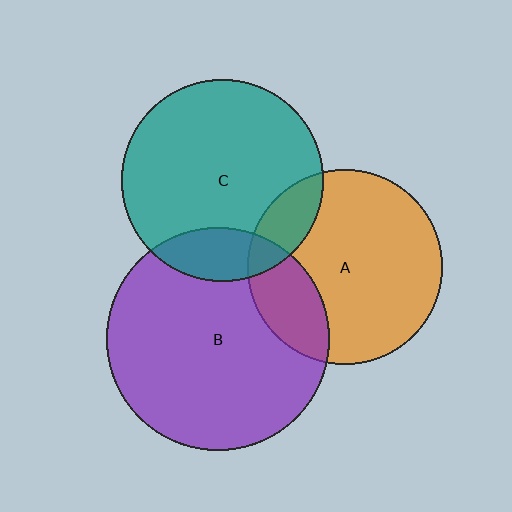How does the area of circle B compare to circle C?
Approximately 1.2 times.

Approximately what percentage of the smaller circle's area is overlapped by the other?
Approximately 15%.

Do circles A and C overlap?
Yes.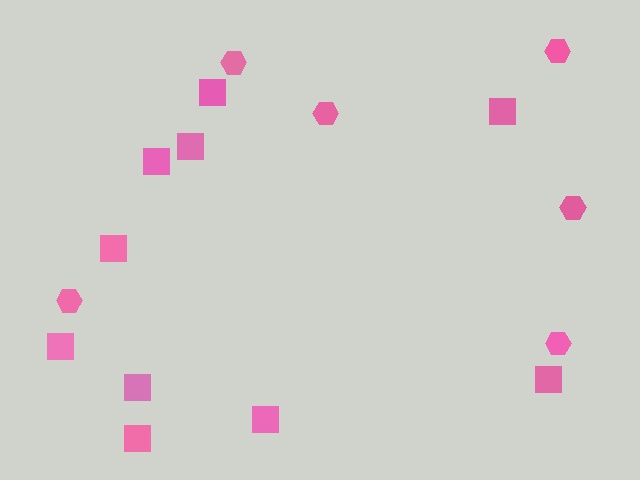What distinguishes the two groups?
There are 2 groups: one group of squares (10) and one group of hexagons (6).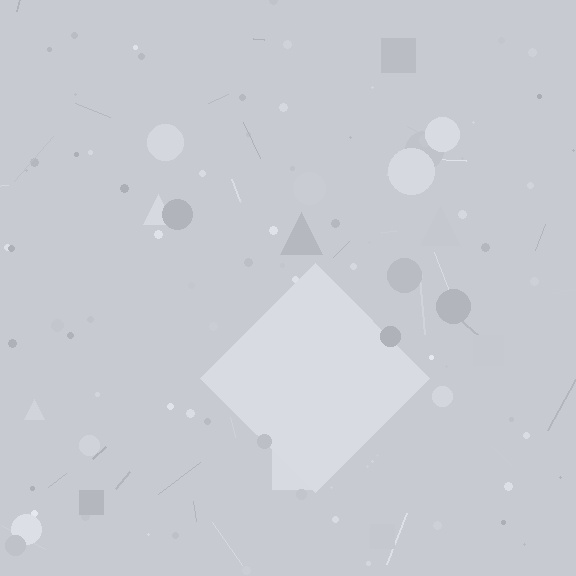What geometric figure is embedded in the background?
A diamond is embedded in the background.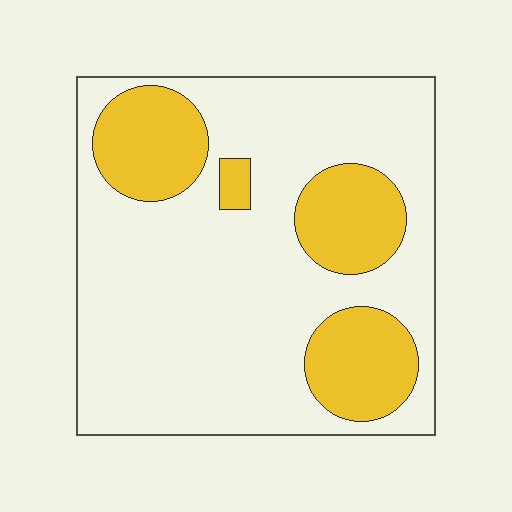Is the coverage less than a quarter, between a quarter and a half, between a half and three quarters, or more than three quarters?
Between a quarter and a half.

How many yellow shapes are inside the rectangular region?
4.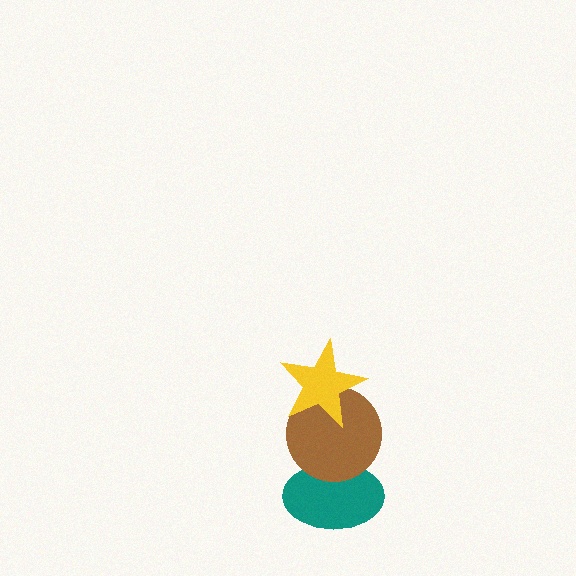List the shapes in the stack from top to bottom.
From top to bottom: the yellow star, the brown circle, the teal ellipse.